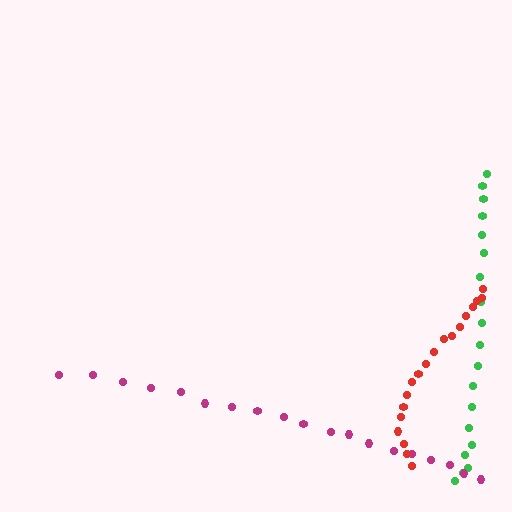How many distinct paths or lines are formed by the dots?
There are 3 distinct paths.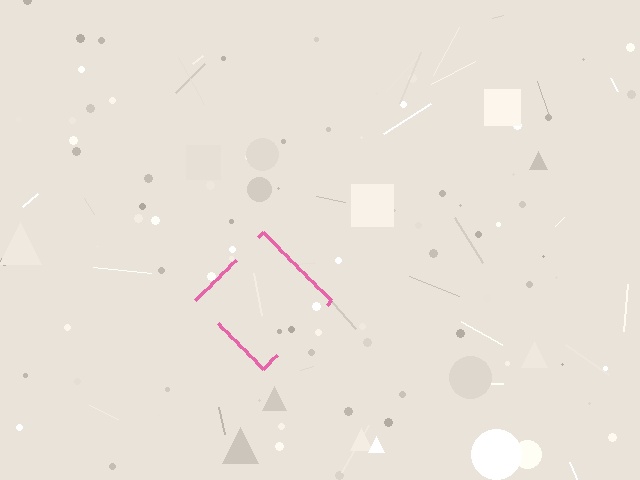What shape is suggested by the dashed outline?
The dashed outline suggests a diamond.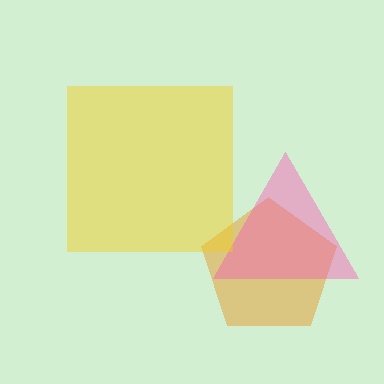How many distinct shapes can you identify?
There are 3 distinct shapes: an orange pentagon, a pink triangle, a yellow square.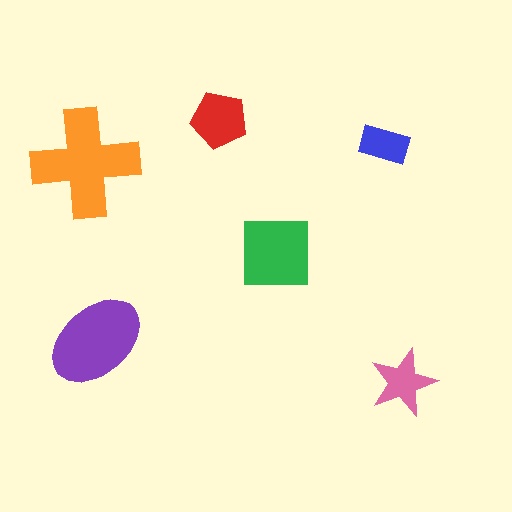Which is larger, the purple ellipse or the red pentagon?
The purple ellipse.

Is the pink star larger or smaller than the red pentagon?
Smaller.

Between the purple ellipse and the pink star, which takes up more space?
The purple ellipse.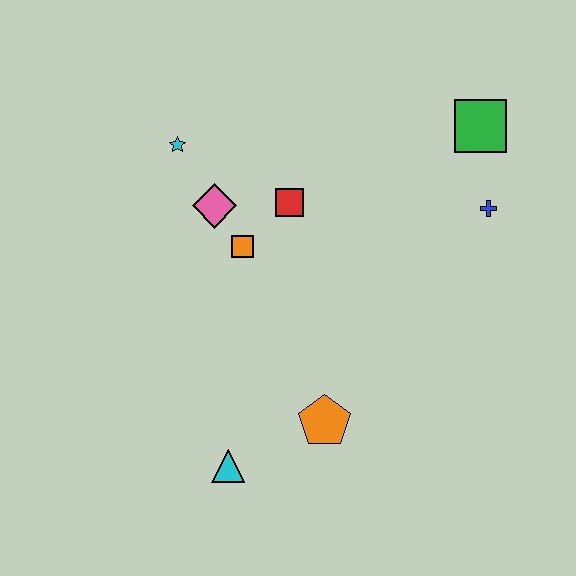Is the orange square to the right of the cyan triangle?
Yes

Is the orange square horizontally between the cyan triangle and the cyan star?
No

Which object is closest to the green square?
The blue cross is closest to the green square.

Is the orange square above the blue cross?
No